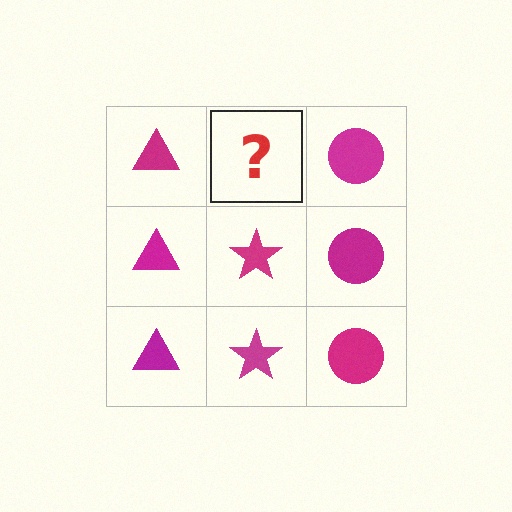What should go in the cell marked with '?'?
The missing cell should contain a magenta star.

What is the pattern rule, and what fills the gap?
The rule is that each column has a consistent shape. The gap should be filled with a magenta star.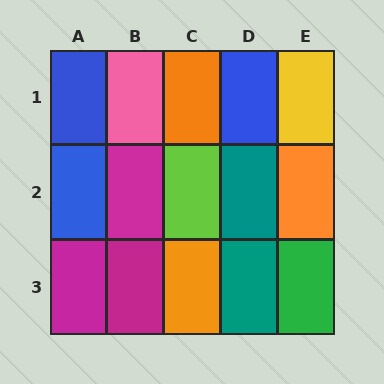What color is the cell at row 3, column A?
Magenta.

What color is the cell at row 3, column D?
Teal.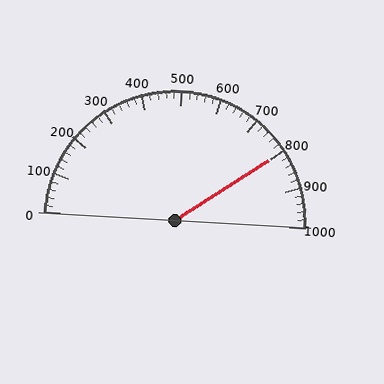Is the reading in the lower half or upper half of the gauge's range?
The reading is in the upper half of the range (0 to 1000).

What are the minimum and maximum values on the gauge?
The gauge ranges from 0 to 1000.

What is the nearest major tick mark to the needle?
The nearest major tick mark is 800.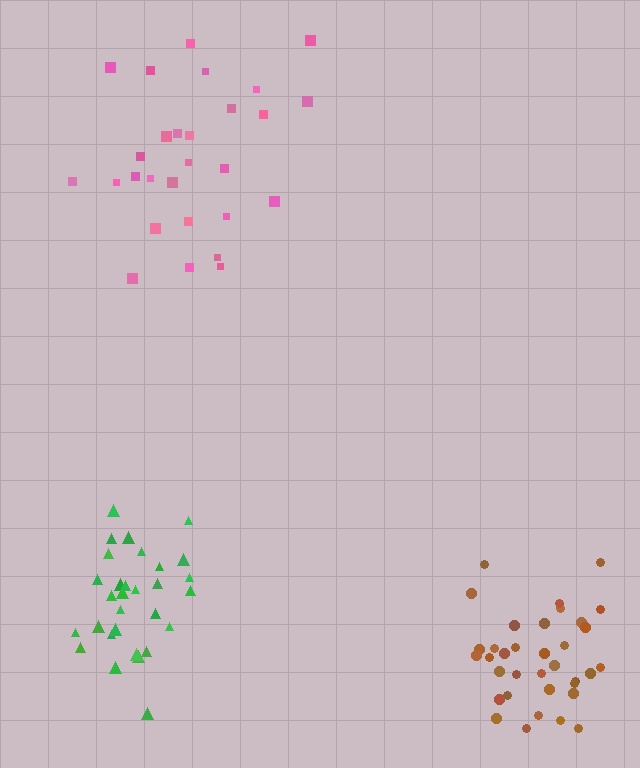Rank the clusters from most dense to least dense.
green, brown, pink.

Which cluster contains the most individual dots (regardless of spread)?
Brown (35).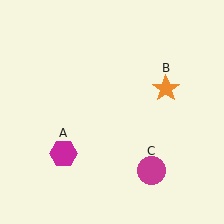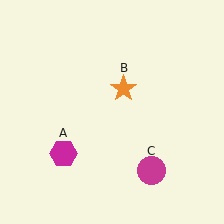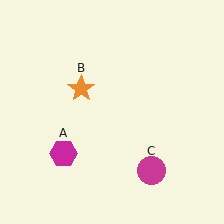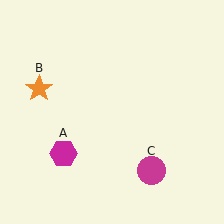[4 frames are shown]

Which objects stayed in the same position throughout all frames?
Magenta hexagon (object A) and magenta circle (object C) remained stationary.